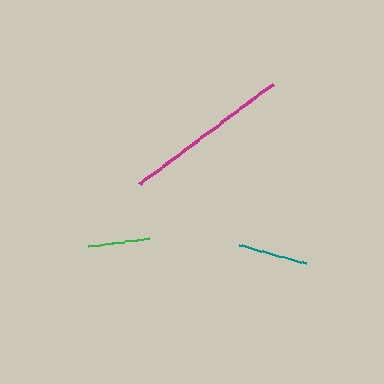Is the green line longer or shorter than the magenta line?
The magenta line is longer than the green line.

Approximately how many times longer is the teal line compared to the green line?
The teal line is approximately 1.1 times the length of the green line.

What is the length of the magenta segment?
The magenta segment is approximately 166 pixels long.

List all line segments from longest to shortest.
From longest to shortest: magenta, teal, green.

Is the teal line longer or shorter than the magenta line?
The magenta line is longer than the teal line.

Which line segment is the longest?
The magenta line is the longest at approximately 166 pixels.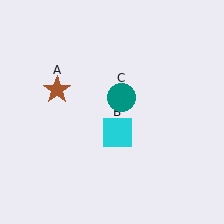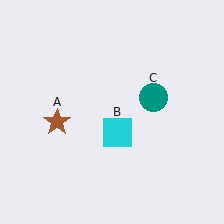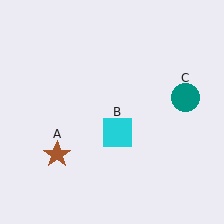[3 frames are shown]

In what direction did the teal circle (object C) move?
The teal circle (object C) moved right.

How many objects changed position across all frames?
2 objects changed position: brown star (object A), teal circle (object C).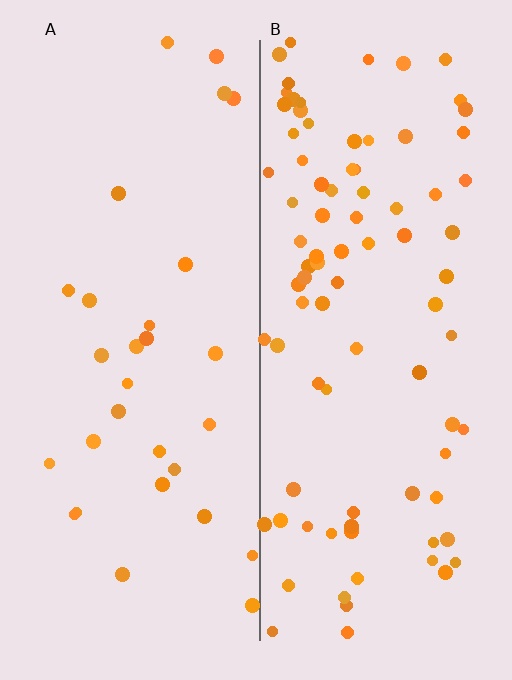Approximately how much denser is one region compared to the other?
Approximately 3.0× — region B over region A.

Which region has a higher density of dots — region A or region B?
B (the right).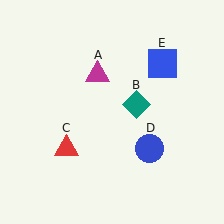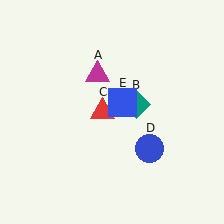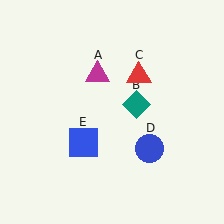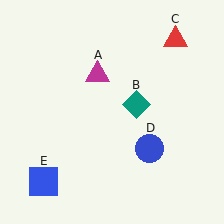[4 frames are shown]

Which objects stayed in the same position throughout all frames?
Magenta triangle (object A) and teal diamond (object B) and blue circle (object D) remained stationary.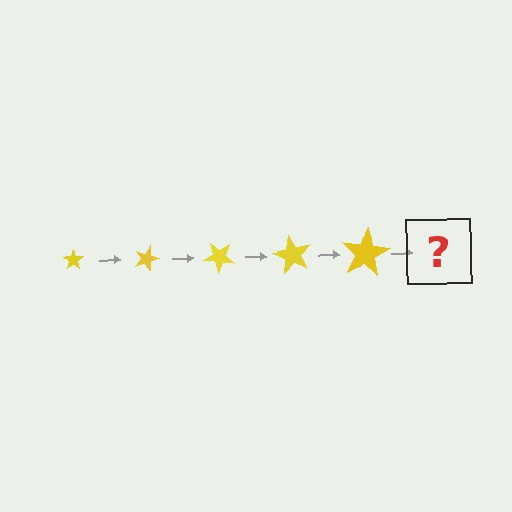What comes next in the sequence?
The next element should be a star, larger than the previous one and rotated 100 degrees from the start.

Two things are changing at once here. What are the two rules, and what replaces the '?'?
The two rules are that the star grows larger each step and it rotates 20 degrees each step. The '?' should be a star, larger than the previous one and rotated 100 degrees from the start.